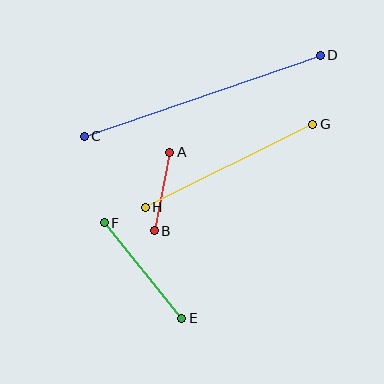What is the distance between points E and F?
The distance is approximately 123 pixels.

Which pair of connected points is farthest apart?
Points C and D are farthest apart.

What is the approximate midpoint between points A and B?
The midpoint is at approximately (162, 191) pixels.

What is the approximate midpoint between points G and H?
The midpoint is at approximately (229, 166) pixels.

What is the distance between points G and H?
The distance is approximately 187 pixels.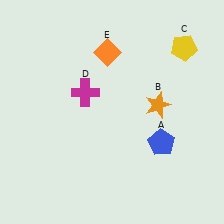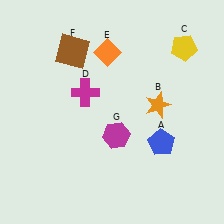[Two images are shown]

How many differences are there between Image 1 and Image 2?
There are 2 differences between the two images.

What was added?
A brown square (F), a magenta hexagon (G) were added in Image 2.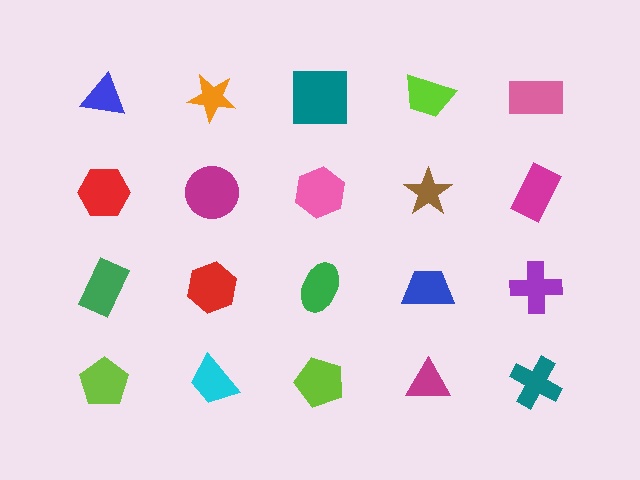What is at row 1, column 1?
A blue triangle.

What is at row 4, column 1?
A lime pentagon.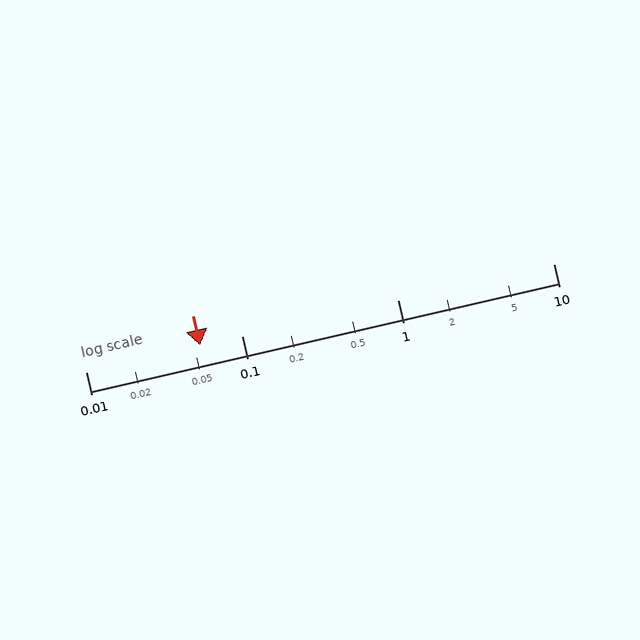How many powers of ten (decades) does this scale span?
The scale spans 3 decades, from 0.01 to 10.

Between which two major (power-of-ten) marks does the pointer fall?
The pointer is between 0.01 and 0.1.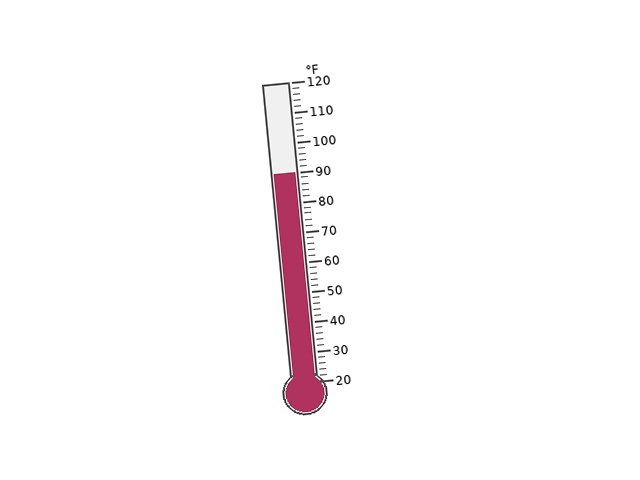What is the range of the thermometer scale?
The thermometer scale ranges from 20°F to 120°F.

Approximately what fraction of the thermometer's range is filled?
The thermometer is filled to approximately 70% of its range.